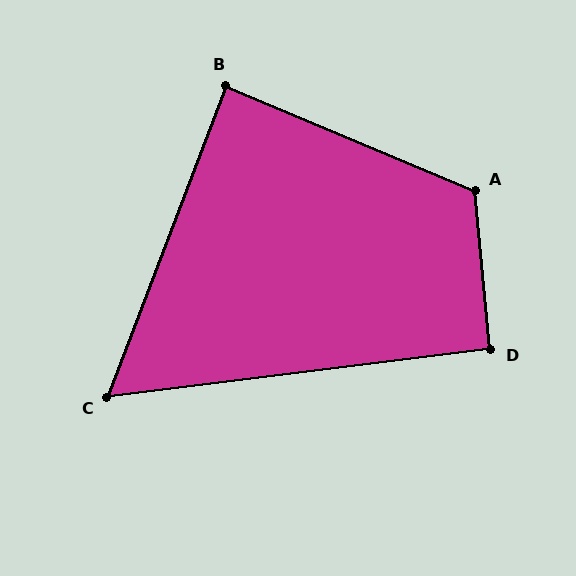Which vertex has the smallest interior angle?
C, at approximately 62 degrees.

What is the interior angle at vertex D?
Approximately 92 degrees (approximately right).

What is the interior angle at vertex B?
Approximately 88 degrees (approximately right).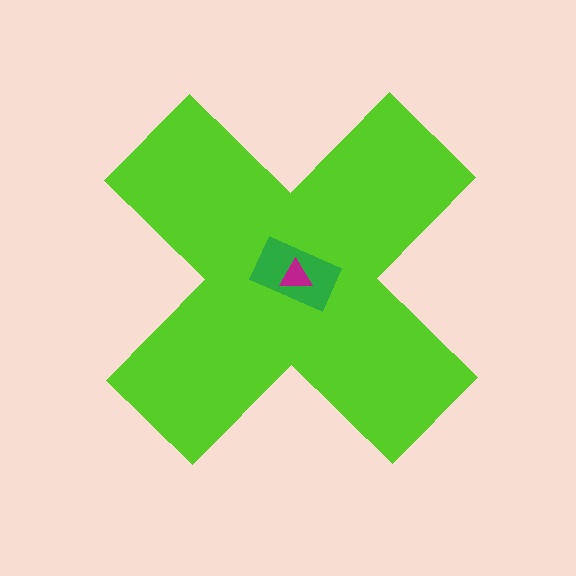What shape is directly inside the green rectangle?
The magenta triangle.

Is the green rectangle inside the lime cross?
Yes.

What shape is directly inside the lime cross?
The green rectangle.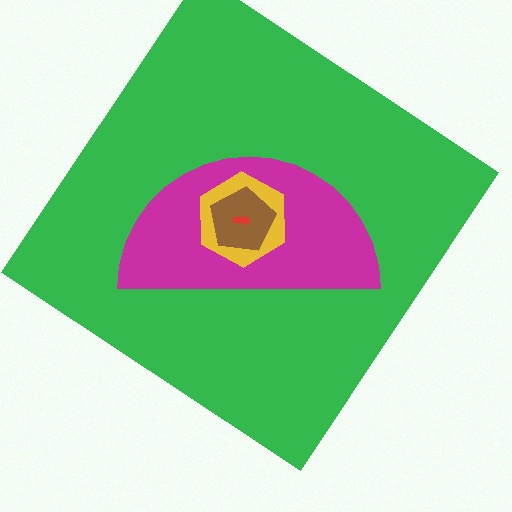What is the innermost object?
The red arrow.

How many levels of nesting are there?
5.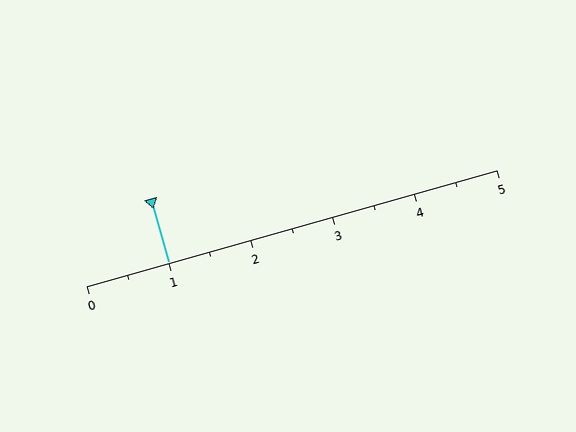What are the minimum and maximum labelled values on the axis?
The axis runs from 0 to 5.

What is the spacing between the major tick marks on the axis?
The major ticks are spaced 1 apart.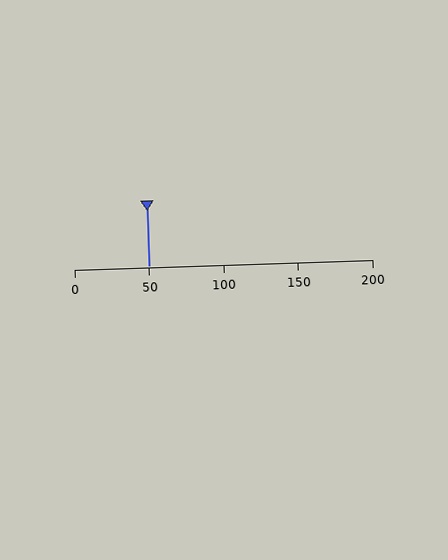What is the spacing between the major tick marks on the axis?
The major ticks are spaced 50 apart.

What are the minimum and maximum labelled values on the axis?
The axis runs from 0 to 200.